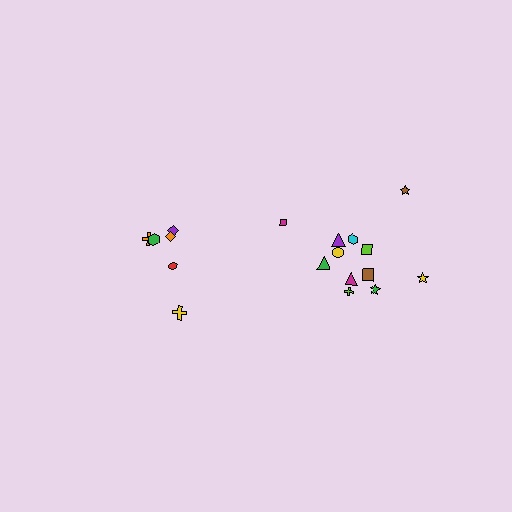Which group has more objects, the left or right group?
The right group.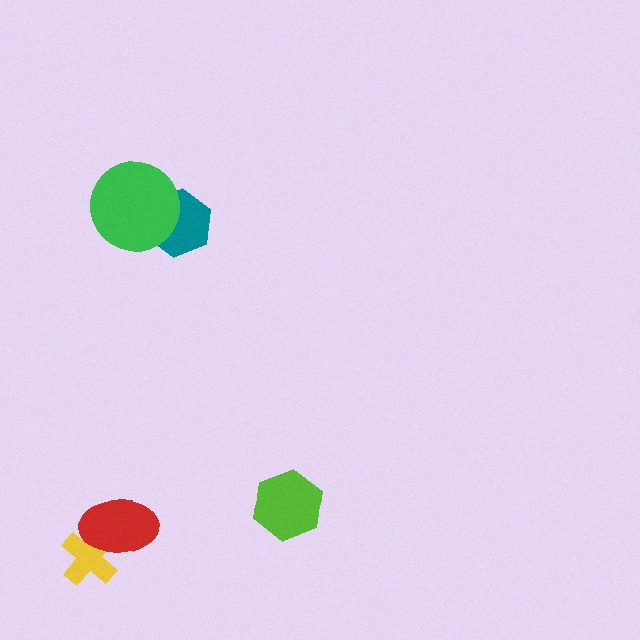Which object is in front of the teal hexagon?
The green circle is in front of the teal hexagon.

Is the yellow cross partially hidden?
Yes, it is partially covered by another shape.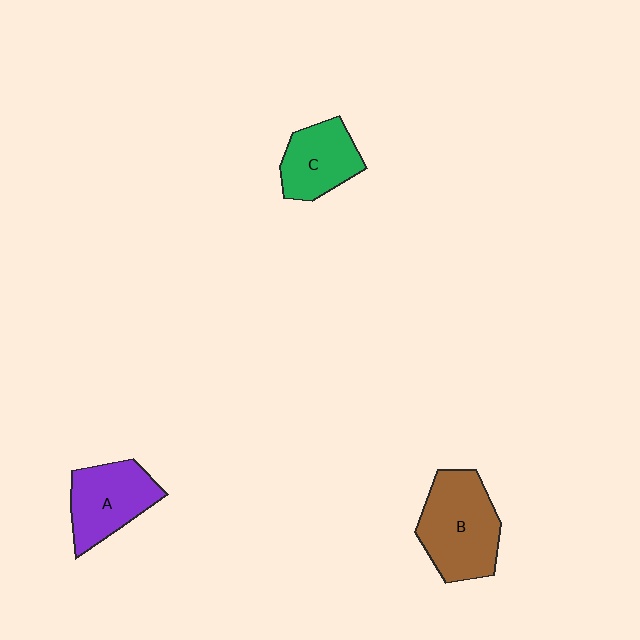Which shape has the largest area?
Shape B (brown).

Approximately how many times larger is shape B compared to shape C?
Approximately 1.5 times.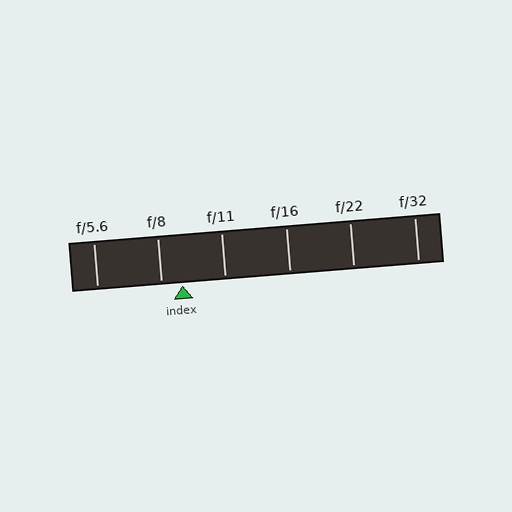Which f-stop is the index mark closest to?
The index mark is closest to f/8.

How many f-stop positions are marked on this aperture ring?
There are 6 f-stop positions marked.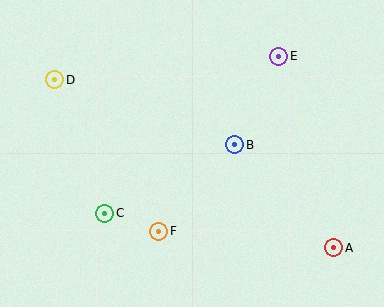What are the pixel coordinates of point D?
Point D is at (55, 80).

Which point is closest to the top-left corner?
Point D is closest to the top-left corner.